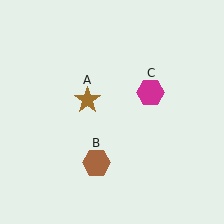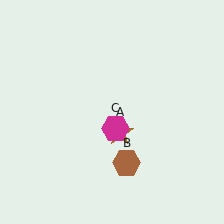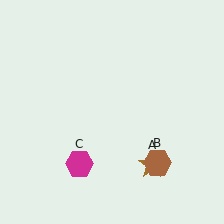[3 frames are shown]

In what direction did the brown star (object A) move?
The brown star (object A) moved down and to the right.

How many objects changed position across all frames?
3 objects changed position: brown star (object A), brown hexagon (object B), magenta hexagon (object C).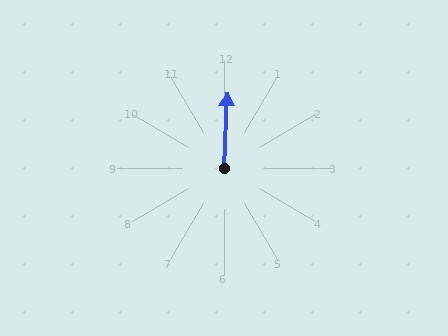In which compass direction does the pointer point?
North.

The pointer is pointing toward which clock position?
Roughly 12 o'clock.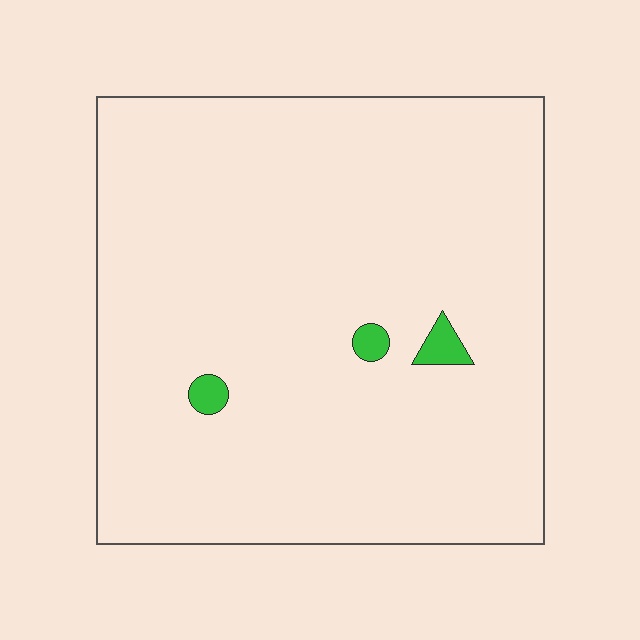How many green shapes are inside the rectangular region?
3.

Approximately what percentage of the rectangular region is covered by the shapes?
Approximately 0%.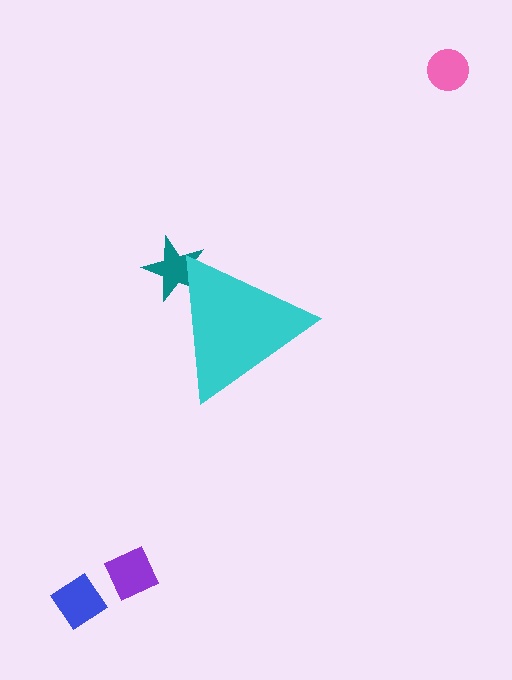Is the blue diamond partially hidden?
No, the blue diamond is fully visible.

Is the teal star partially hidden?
Yes, the teal star is partially hidden behind the cyan triangle.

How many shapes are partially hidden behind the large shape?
1 shape is partially hidden.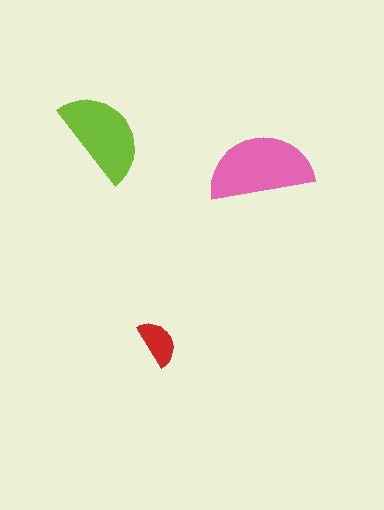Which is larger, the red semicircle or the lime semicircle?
The lime one.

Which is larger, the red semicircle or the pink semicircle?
The pink one.